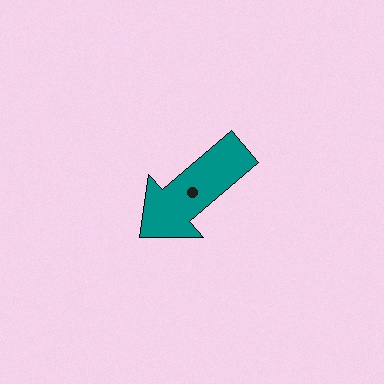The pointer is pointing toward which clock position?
Roughly 8 o'clock.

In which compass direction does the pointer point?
Southwest.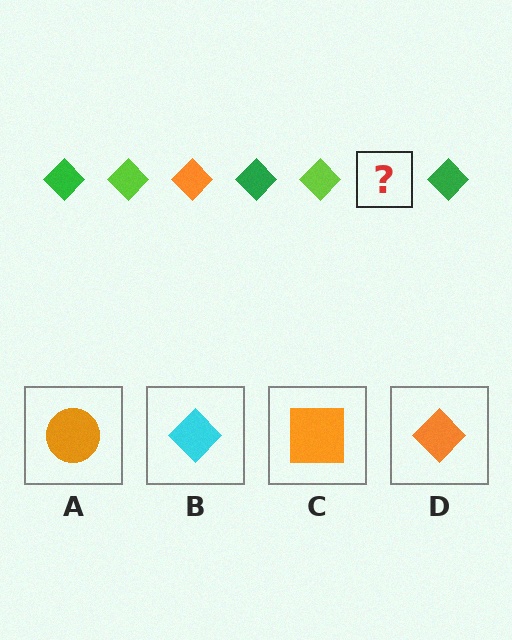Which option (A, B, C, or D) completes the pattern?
D.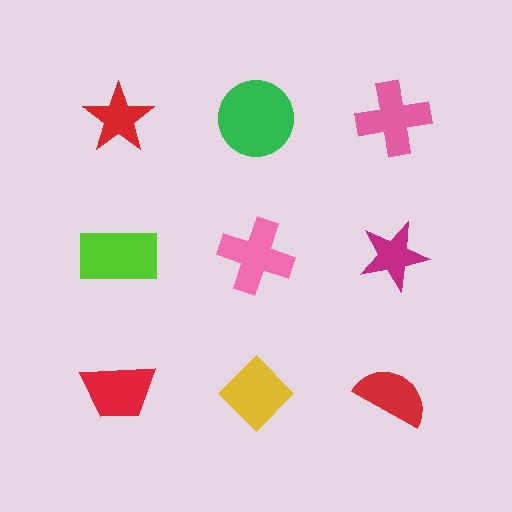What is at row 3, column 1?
A red trapezoid.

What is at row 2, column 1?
A lime rectangle.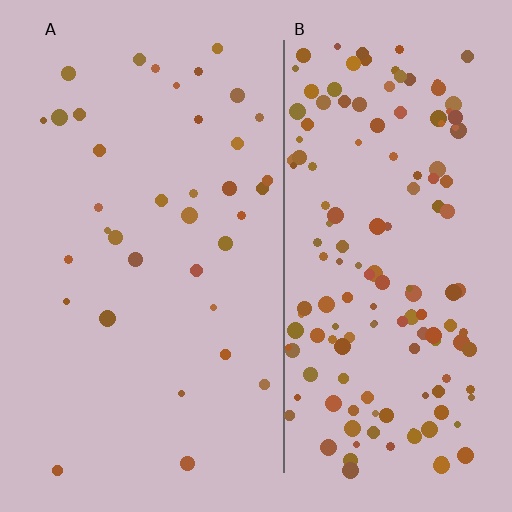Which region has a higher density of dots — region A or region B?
B (the right).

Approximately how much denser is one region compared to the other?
Approximately 4.3× — region B over region A.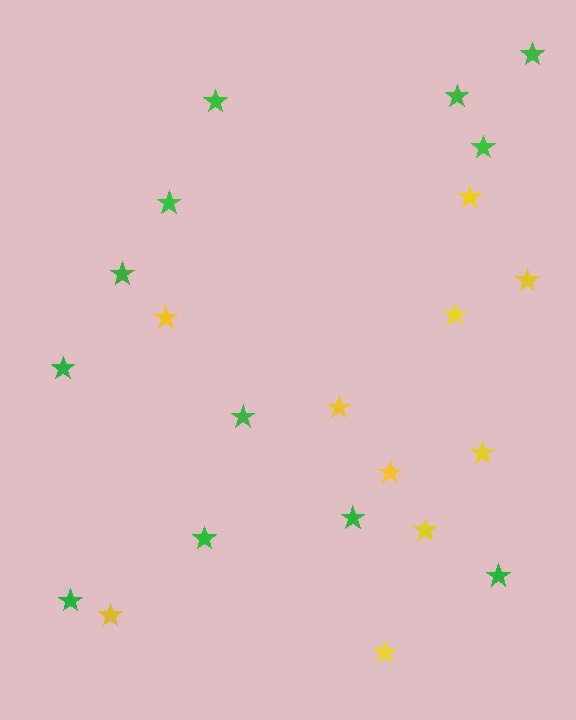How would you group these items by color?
There are 2 groups: one group of green stars (12) and one group of yellow stars (10).